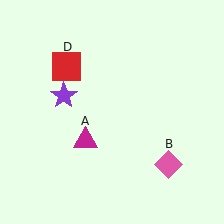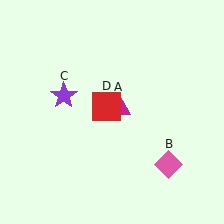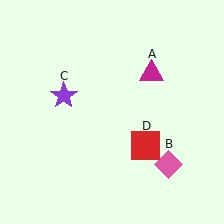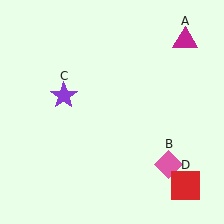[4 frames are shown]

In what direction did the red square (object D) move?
The red square (object D) moved down and to the right.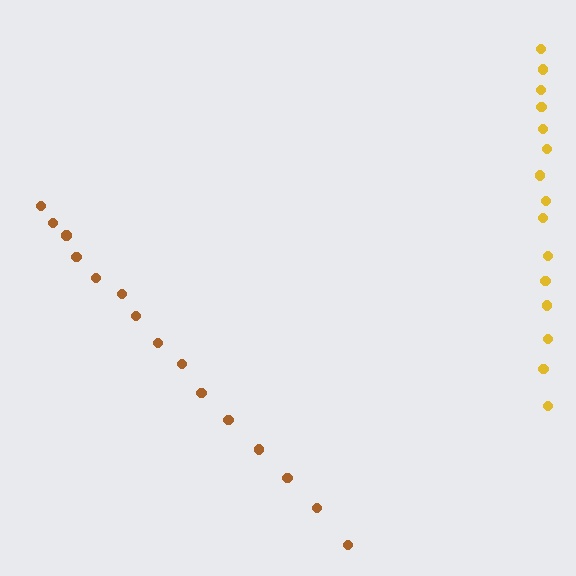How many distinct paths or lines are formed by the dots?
There are 2 distinct paths.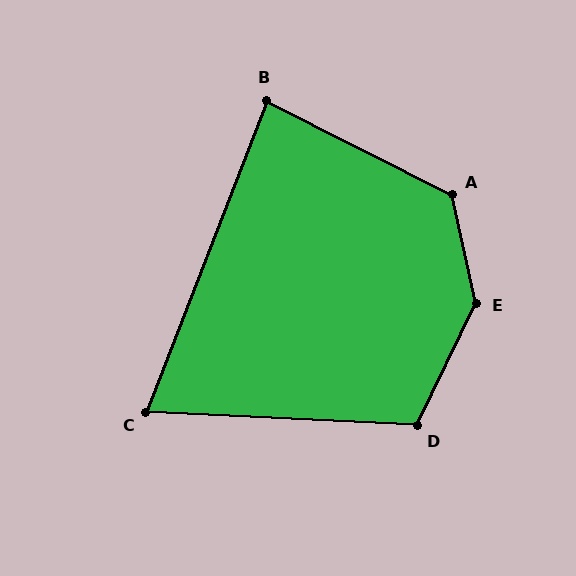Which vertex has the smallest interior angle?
C, at approximately 72 degrees.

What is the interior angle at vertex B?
Approximately 84 degrees (acute).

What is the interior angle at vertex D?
Approximately 113 degrees (obtuse).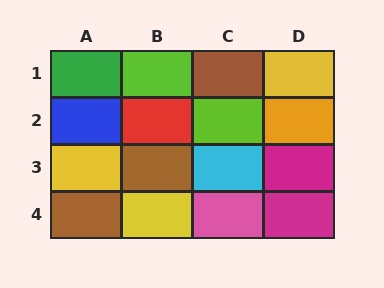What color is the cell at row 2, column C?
Lime.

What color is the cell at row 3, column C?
Cyan.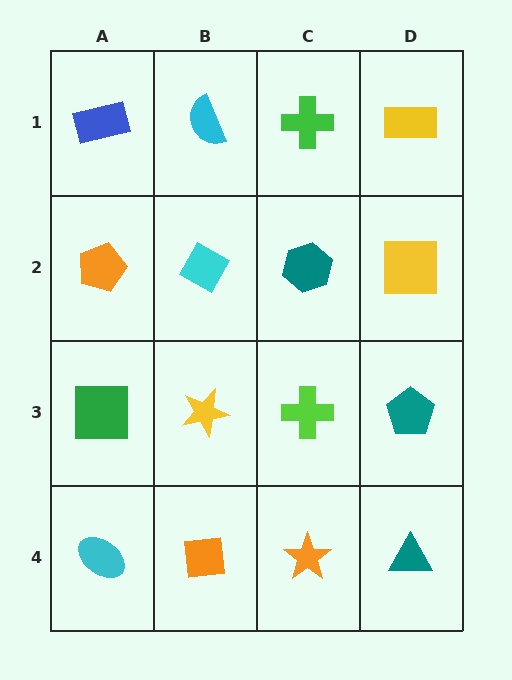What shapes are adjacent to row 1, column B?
A cyan diamond (row 2, column B), a blue rectangle (row 1, column A), a green cross (row 1, column C).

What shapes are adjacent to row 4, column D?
A teal pentagon (row 3, column D), an orange star (row 4, column C).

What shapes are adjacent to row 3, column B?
A cyan diamond (row 2, column B), an orange square (row 4, column B), a green square (row 3, column A), a lime cross (row 3, column C).